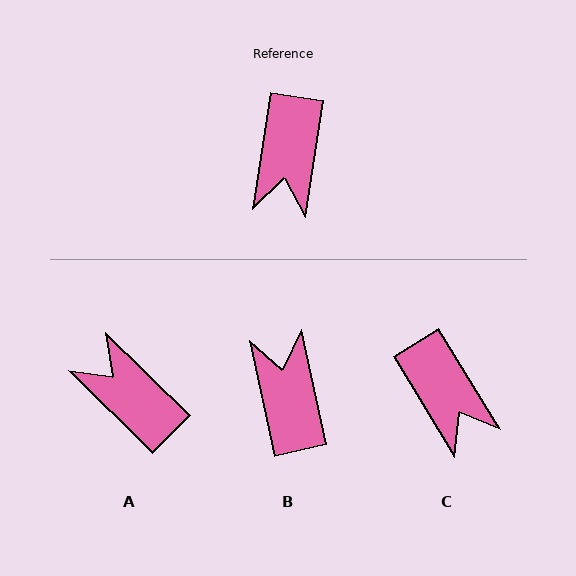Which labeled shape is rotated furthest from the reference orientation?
B, about 159 degrees away.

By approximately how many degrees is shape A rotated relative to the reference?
Approximately 126 degrees clockwise.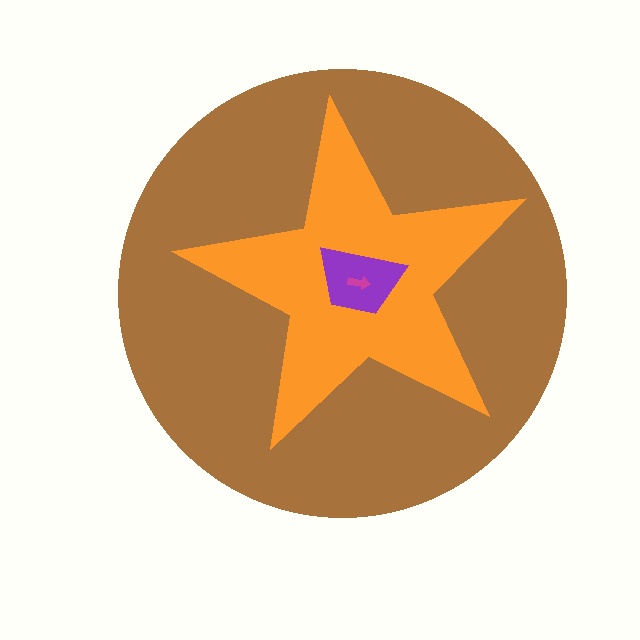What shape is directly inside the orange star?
The purple trapezoid.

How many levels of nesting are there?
4.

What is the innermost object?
The magenta arrow.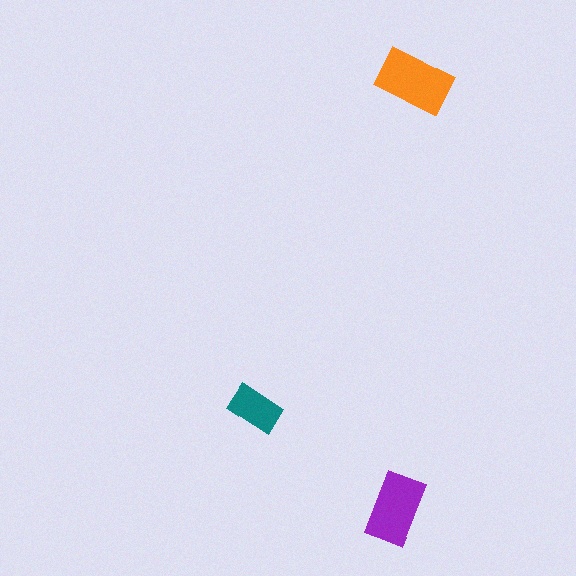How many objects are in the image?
There are 3 objects in the image.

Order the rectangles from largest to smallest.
the orange one, the purple one, the teal one.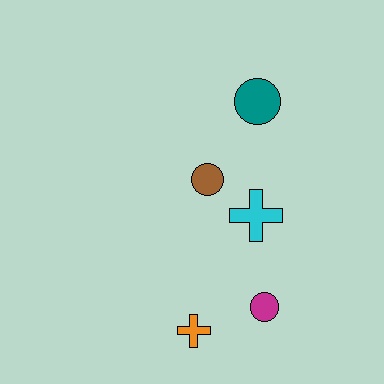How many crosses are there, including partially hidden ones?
There are 2 crosses.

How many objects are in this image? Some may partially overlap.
There are 5 objects.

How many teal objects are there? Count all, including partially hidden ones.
There is 1 teal object.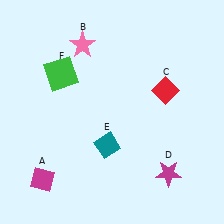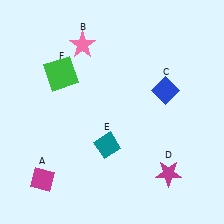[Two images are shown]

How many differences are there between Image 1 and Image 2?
There is 1 difference between the two images.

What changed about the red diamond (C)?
In Image 1, C is red. In Image 2, it changed to blue.